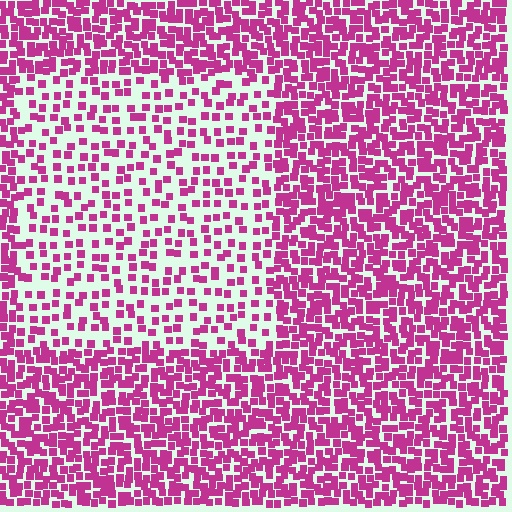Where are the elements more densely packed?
The elements are more densely packed outside the rectangle boundary.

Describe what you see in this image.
The image contains small magenta elements arranged at two different densities. A rectangle-shaped region is visible where the elements are less densely packed than the surrounding area.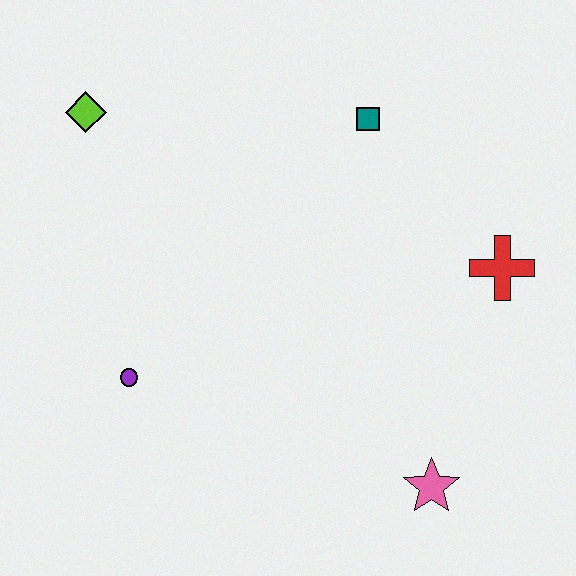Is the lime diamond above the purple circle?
Yes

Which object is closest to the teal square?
The red cross is closest to the teal square.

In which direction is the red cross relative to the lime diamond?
The red cross is to the right of the lime diamond.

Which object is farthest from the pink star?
The lime diamond is farthest from the pink star.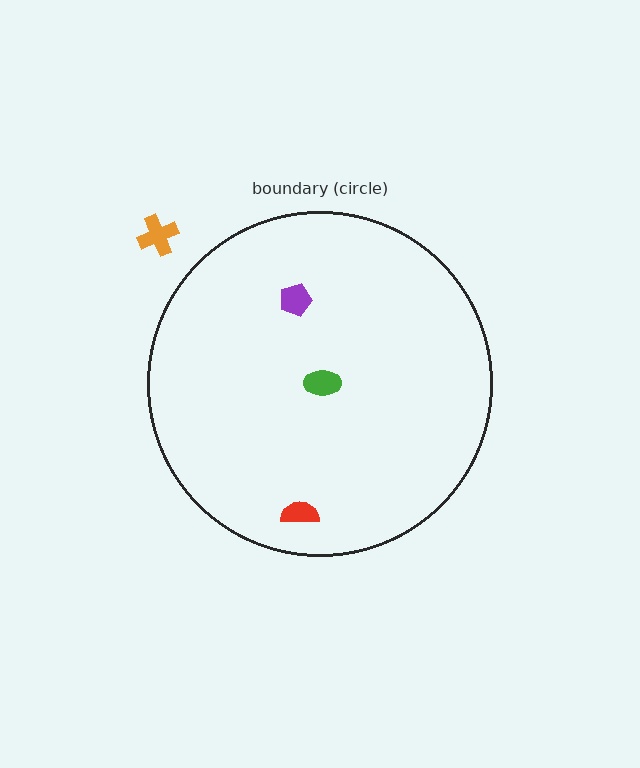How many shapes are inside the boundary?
3 inside, 1 outside.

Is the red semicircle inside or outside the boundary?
Inside.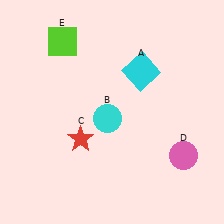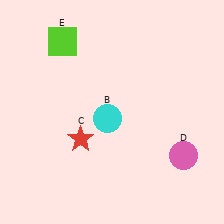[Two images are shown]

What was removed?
The cyan square (A) was removed in Image 2.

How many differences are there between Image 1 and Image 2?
There is 1 difference between the two images.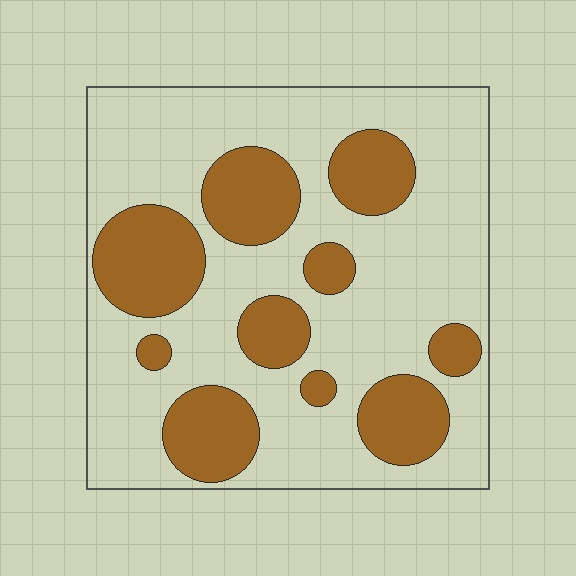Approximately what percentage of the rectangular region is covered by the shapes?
Approximately 30%.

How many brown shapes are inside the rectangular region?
10.